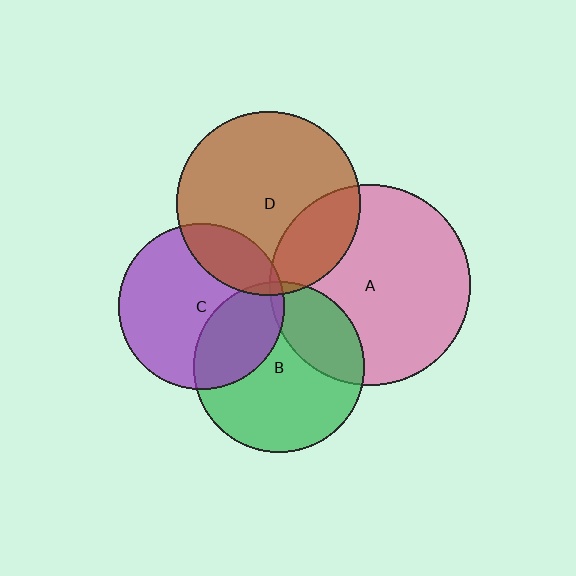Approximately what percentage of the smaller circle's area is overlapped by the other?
Approximately 5%.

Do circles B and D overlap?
Yes.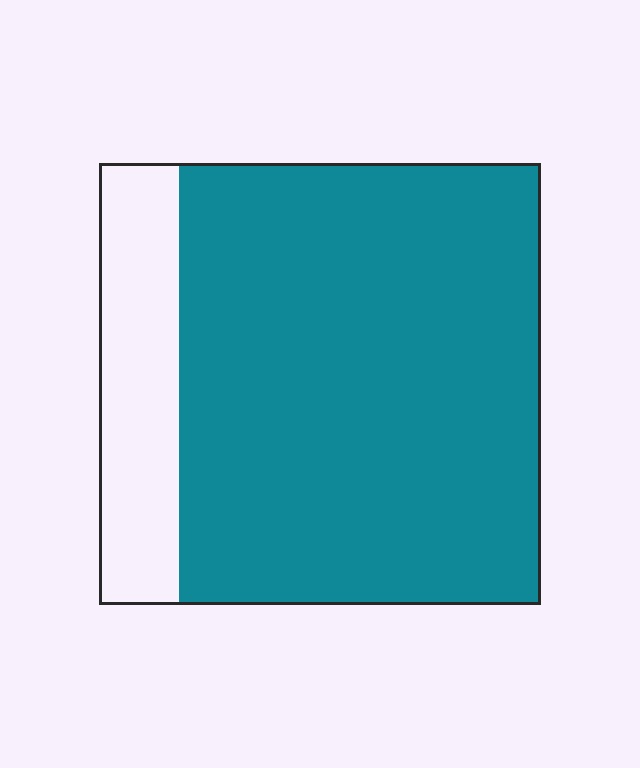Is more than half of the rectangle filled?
Yes.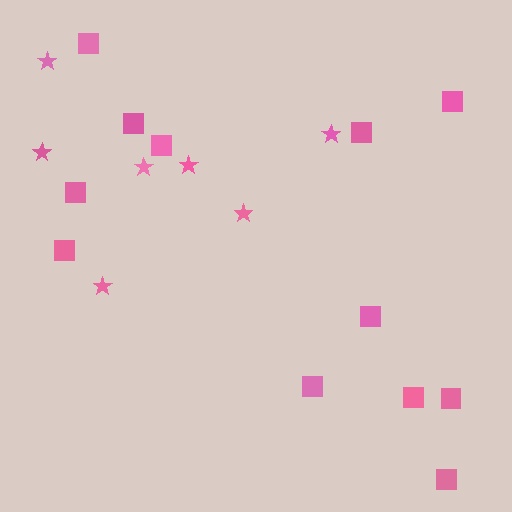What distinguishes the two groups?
There are 2 groups: one group of stars (7) and one group of squares (12).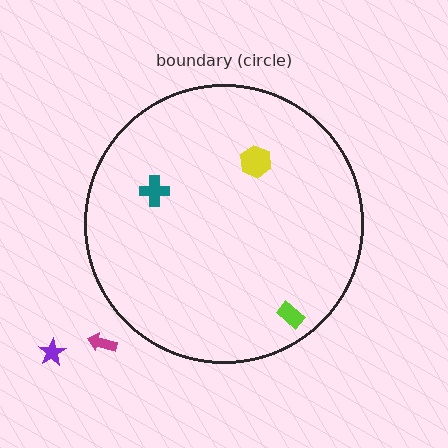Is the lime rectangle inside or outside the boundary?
Inside.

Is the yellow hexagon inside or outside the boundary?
Inside.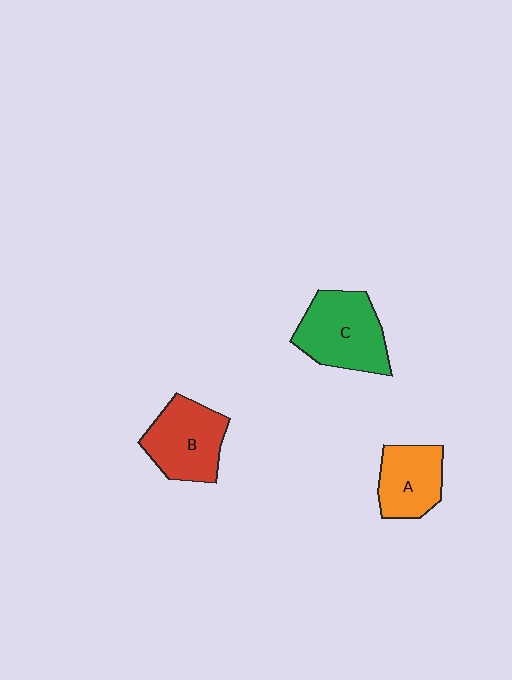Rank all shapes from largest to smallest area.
From largest to smallest: C (green), B (red), A (orange).